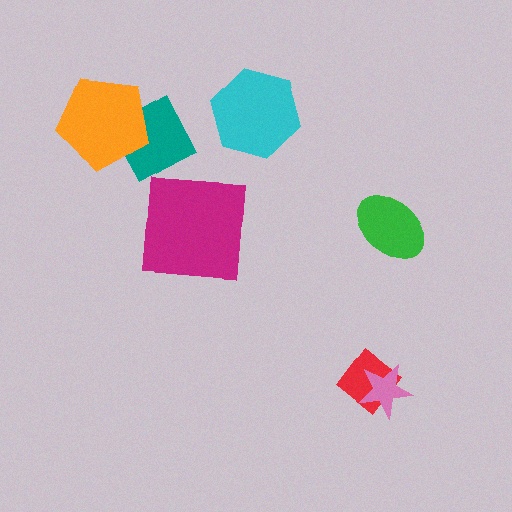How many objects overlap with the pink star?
1 object overlaps with the pink star.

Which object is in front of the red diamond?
The pink star is in front of the red diamond.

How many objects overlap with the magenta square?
0 objects overlap with the magenta square.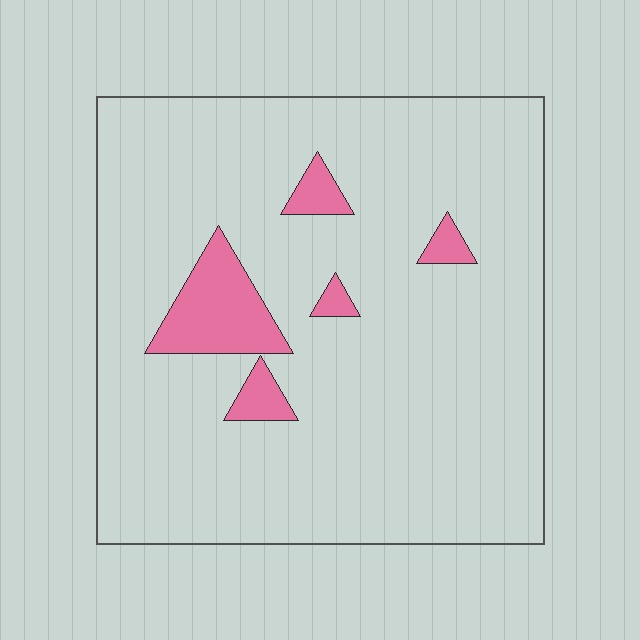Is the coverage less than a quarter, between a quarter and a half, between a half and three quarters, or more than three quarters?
Less than a quarter.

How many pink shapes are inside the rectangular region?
5.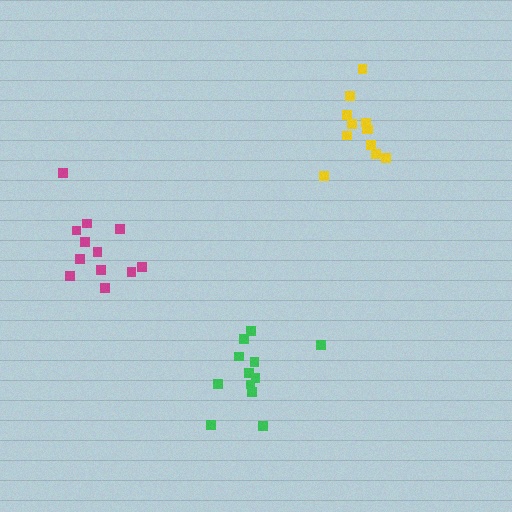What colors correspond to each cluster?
The clusters are colored: green, yellow, magenta.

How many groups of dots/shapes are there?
There are 3 groups.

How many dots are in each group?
Group 1: 12 dots, Group 2: 12 dots, Group 3: 12 dots (36 total).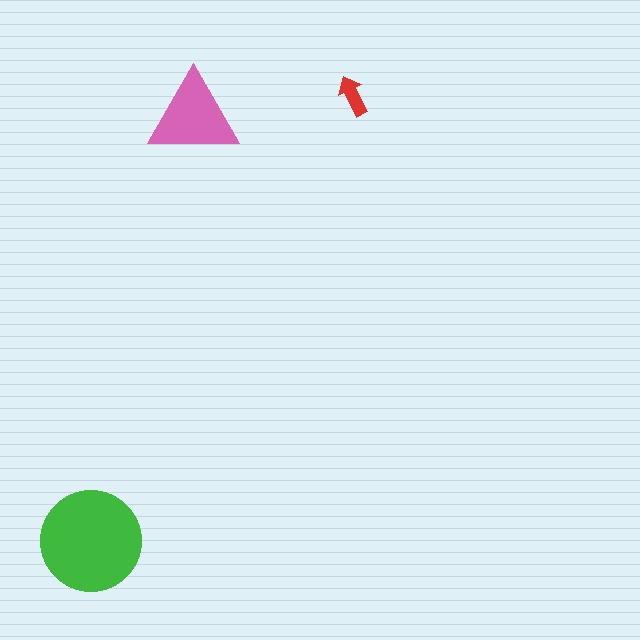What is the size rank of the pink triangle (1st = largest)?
2nd.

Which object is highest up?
The red arrow is topmost.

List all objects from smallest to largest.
The red arrow, the pink triangle, the green circle.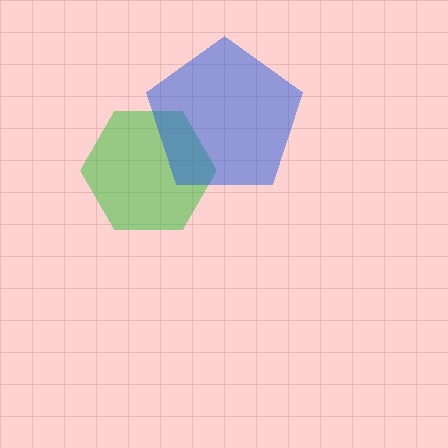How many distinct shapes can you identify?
There are 2 distinct shapes: a green hexagon, a blue pentagon.